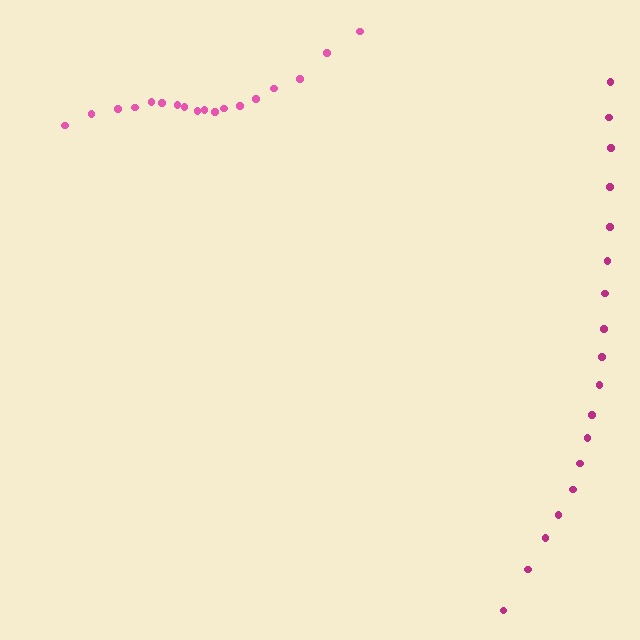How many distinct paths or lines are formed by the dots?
There are 2 distinct paths.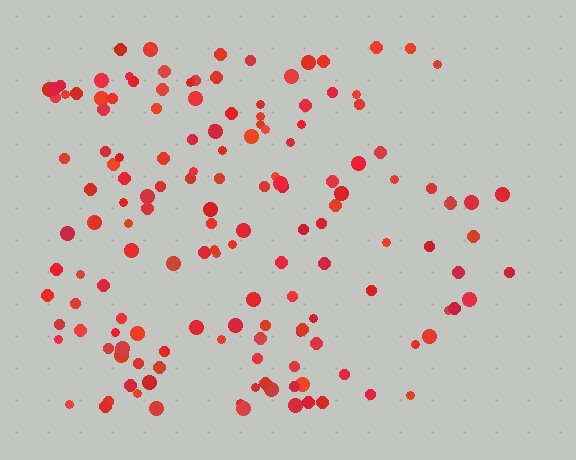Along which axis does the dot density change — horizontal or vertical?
Horizontal.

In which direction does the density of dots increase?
From right to left, with the left side densest.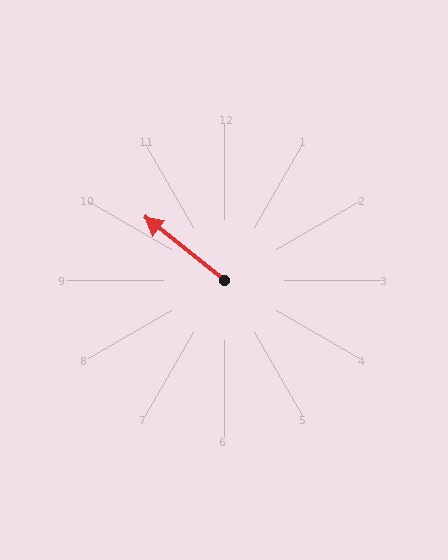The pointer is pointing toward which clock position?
Roughly 10 o'clock.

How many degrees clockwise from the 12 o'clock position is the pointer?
Approximately 308 degrees.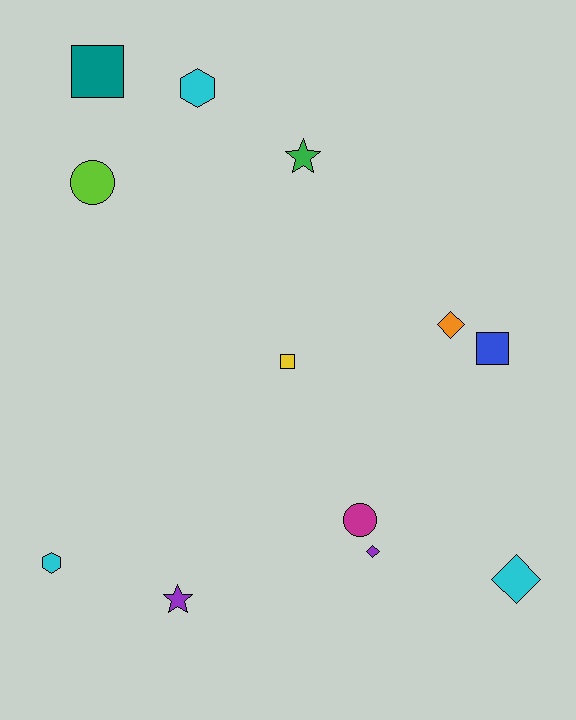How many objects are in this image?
There are 12 objects.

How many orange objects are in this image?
There is 1 orange object.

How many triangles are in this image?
There are no triangles.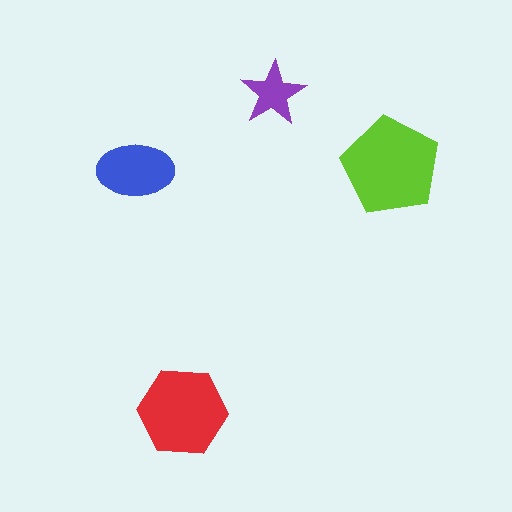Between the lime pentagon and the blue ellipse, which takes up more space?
The lime pentagon.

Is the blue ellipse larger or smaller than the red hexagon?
Smaller.